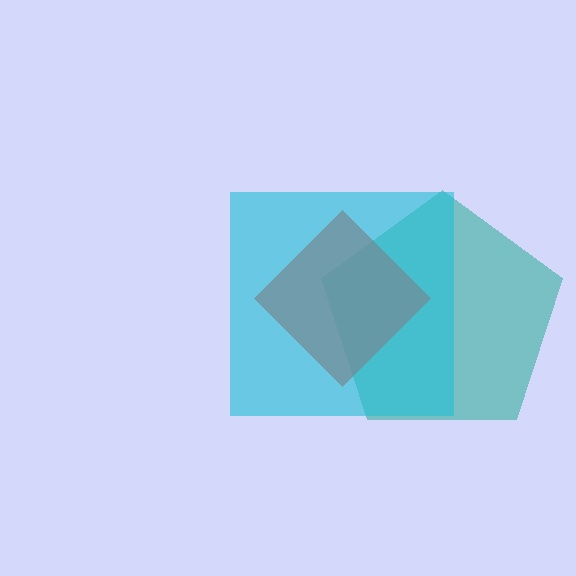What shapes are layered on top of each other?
The layered shapes are: a teal pentagon, a red diamond, a cyan square.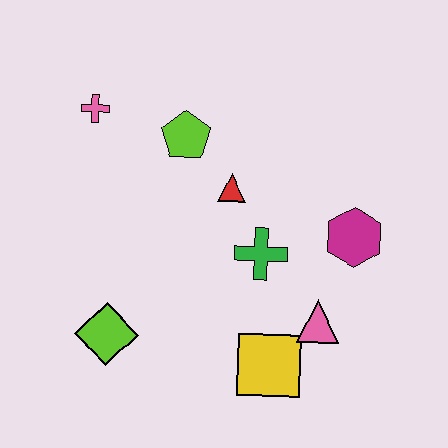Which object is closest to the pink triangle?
The yellow square is closest to the pink triangle.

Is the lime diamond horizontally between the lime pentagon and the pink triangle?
No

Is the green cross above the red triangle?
No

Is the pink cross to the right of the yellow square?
No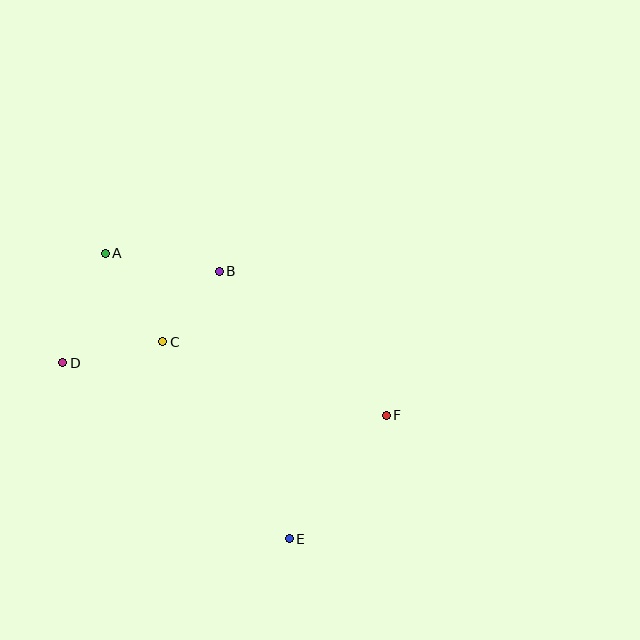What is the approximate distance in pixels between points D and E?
The distance between D and E is approximately 287 pixels.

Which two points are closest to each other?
Points B and C are closest to each other.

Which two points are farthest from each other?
Points A and E are farthest from each other.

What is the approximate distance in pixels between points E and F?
The distance between E and F is approximately 157 pixels.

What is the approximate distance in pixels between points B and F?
The distance between B and F is approximately 221 pixels.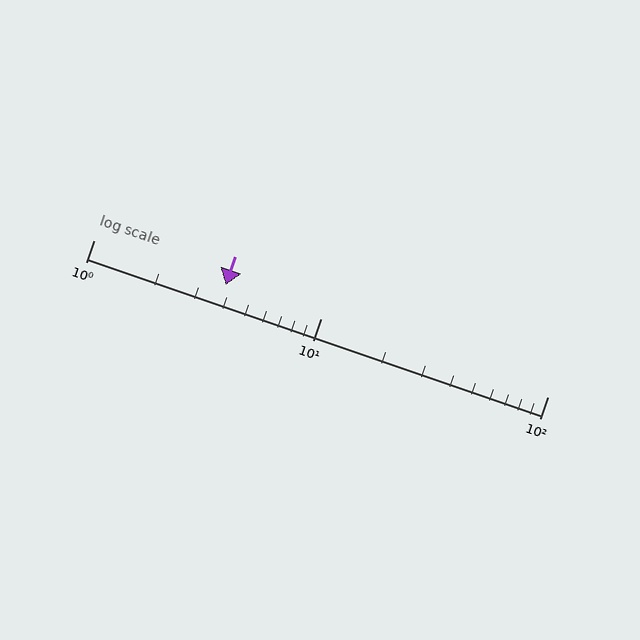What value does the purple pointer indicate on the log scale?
The pointer indicates approximately 3.8.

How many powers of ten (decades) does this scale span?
The scale spans 2 decades, from 1 to 100.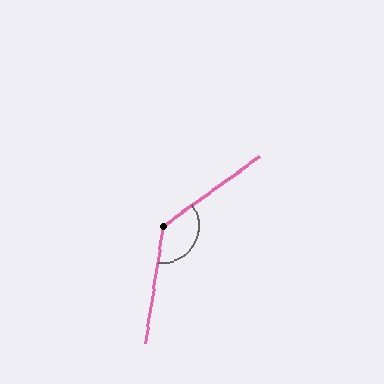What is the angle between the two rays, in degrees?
Approximately 134 degrees.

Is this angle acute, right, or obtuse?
It is obtuse.